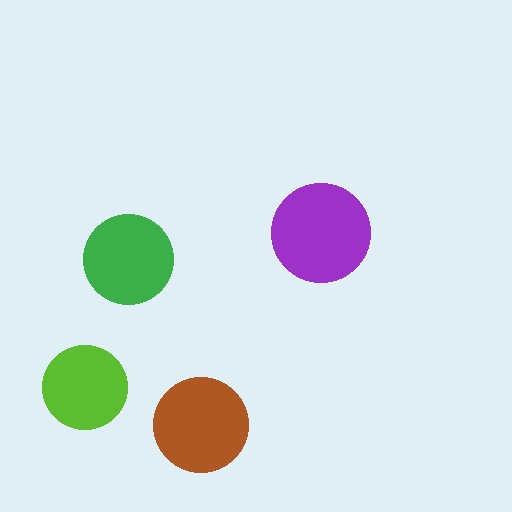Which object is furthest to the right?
The purple circle is rightmost.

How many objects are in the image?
There are 4 objects in the image.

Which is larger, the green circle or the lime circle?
The green one.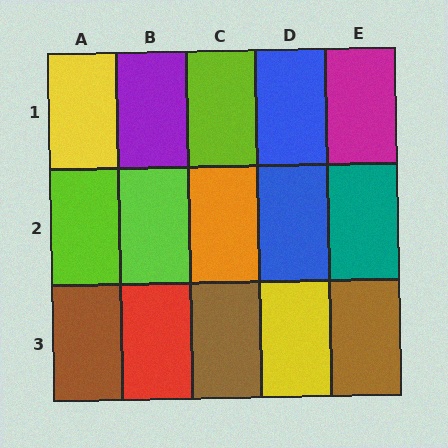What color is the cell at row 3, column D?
Yellow.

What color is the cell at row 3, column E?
Brown.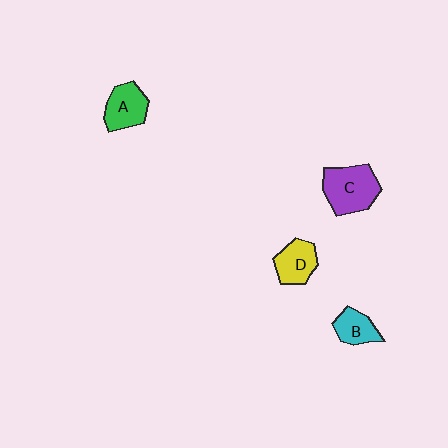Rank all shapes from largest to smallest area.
From largest to smallest: C (purple), A (green), D (yellow), B (cyan).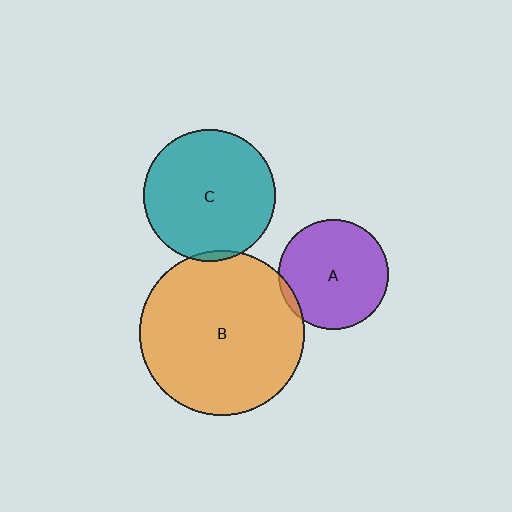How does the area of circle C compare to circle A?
Approximately 1.4 times.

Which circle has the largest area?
Circle B (orange).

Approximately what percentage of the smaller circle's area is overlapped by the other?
Approximately 5%.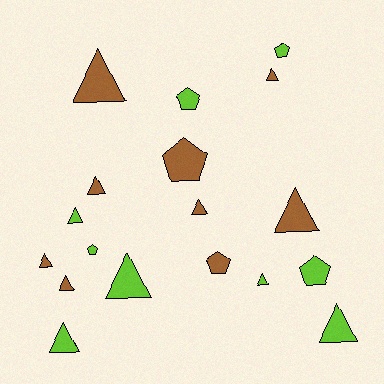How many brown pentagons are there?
There are 2 brown pentagons.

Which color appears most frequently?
Lime, with 9 objects.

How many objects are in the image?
There are 18 objects.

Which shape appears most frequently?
Triangle, with 12 objects.